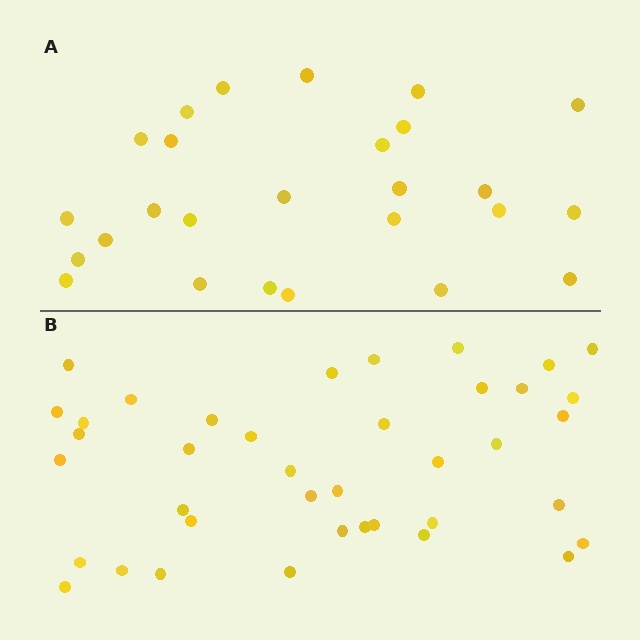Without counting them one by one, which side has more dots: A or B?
Region B (the bottom region) has more dots.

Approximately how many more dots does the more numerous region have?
Region B has approximately 15 more dots than region A.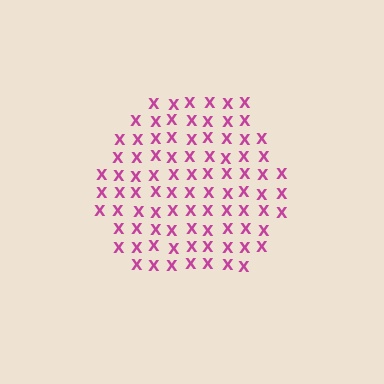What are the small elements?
The small elements are letter X's.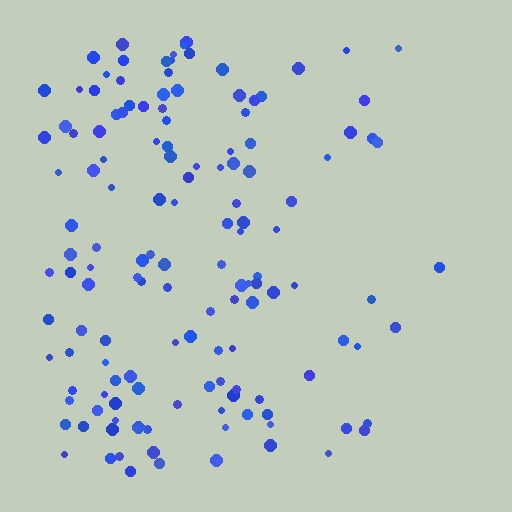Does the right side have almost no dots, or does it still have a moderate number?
Still a moderate number, just noticeably fewer than the left.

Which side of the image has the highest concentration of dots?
The left.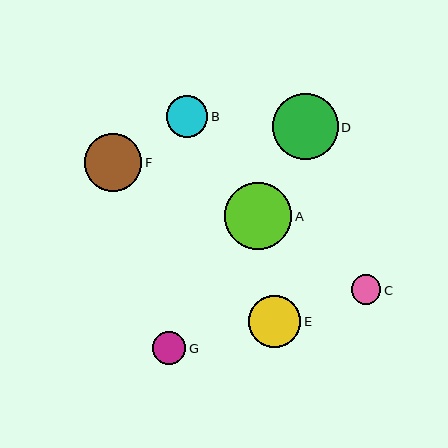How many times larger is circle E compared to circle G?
Circle E is approximately 1.6 times the size of circle G.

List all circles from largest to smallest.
From largest to smallest: A, D, F, E, B, G, C.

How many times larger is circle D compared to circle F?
Circle D is approximately 1.1 times the size of circle F.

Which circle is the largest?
Circle A is the largest with a size of approximately 67 pixels.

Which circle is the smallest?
Circle C is the smallest with a size of approximately 30 pixels.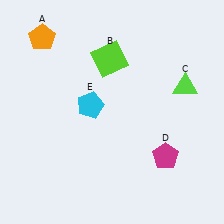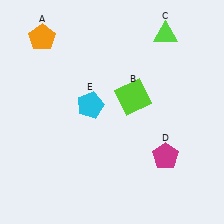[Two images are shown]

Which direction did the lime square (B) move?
The lime square (B) moved down.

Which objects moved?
The objects that moved are: the lime square (B), the lime triangle (C).